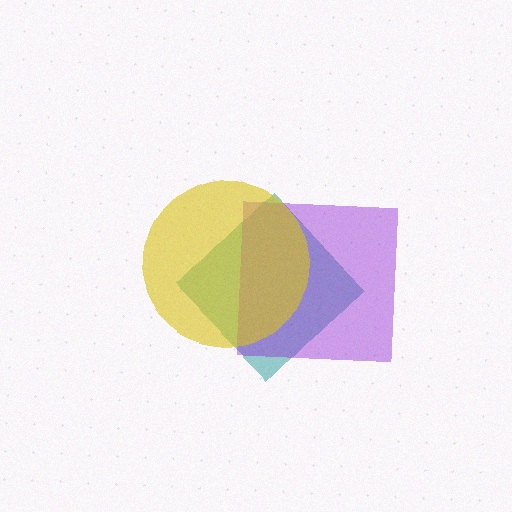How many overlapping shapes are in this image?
There are 3 overlapping shapes in the image.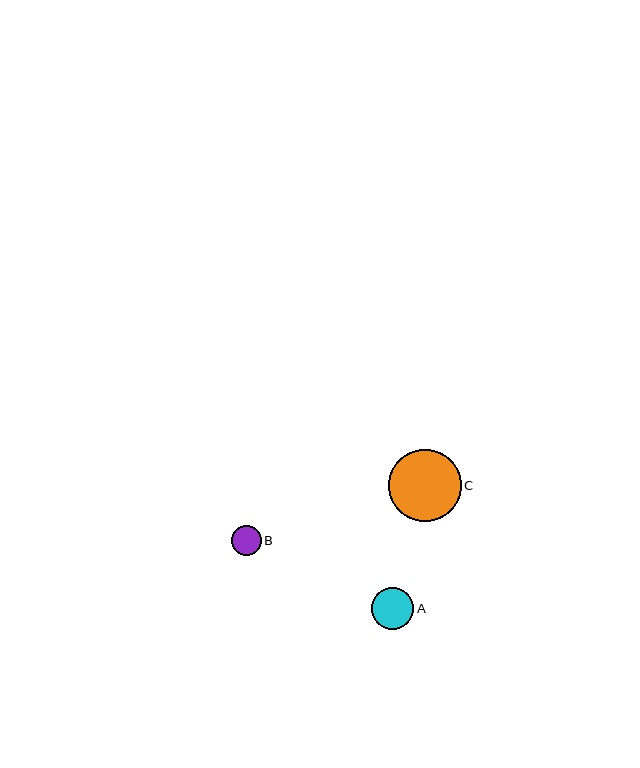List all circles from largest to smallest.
From largest to smallest: C, A, B.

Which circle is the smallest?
Circle B is the smallest with a size of approximately 30 pixels.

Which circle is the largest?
Circle C is the largest with a size of approximately 73 pixels.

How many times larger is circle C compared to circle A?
Circle C is approximately 1.7 times the size of circle A.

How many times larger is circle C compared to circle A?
Circle C is approximately 1.7 times the size of circle A.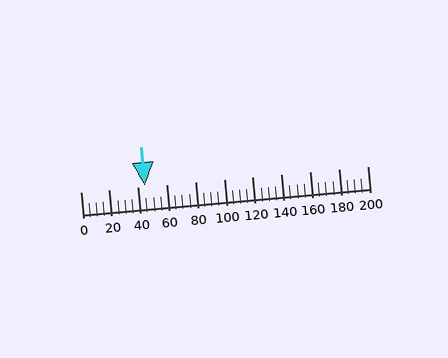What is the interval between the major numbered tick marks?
The major tick marks are spaced 20 units apart.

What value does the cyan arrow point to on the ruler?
The cyan arrow points to approximately 45.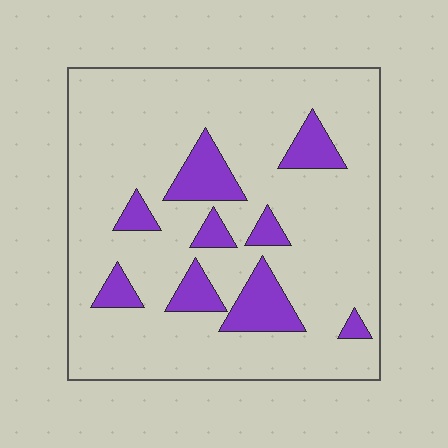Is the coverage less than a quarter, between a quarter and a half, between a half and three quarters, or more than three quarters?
Less than a quarter.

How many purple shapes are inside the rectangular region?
9.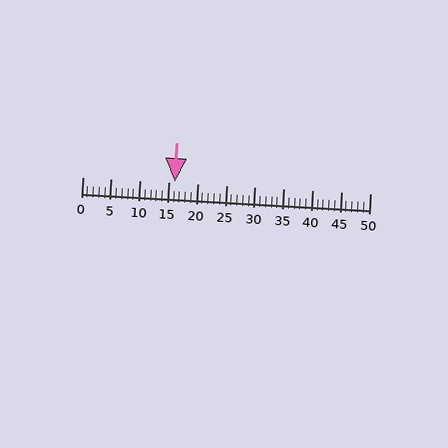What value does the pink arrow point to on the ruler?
The pink arrow points to approximately 16.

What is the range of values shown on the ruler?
The ruler shows values from 0 to 50.